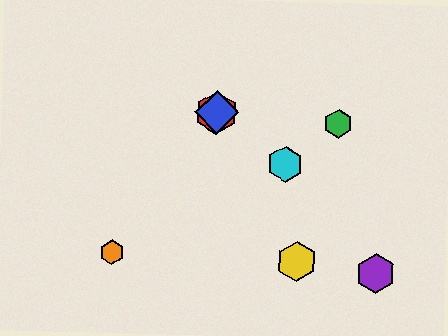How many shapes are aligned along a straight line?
3 shapes (the red hexagon, the blue diamond, the orange hexagon) are aligned along a straight line.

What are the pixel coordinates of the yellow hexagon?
The yellow hexagon is at (297, 261).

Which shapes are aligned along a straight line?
The red hexagon, the blue diamond, the orange hexagon are aligned along a straight line.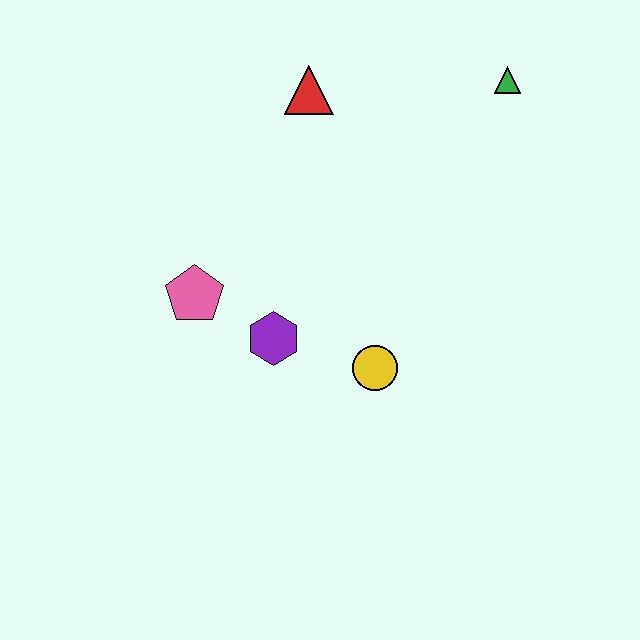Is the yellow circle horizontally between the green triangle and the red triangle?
Yes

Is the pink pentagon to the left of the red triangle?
Yes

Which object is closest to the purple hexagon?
The pink pentagon is closest to the purple hexagon.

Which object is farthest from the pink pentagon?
The green triangle is farthest from the pink pentagon.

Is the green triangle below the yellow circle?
No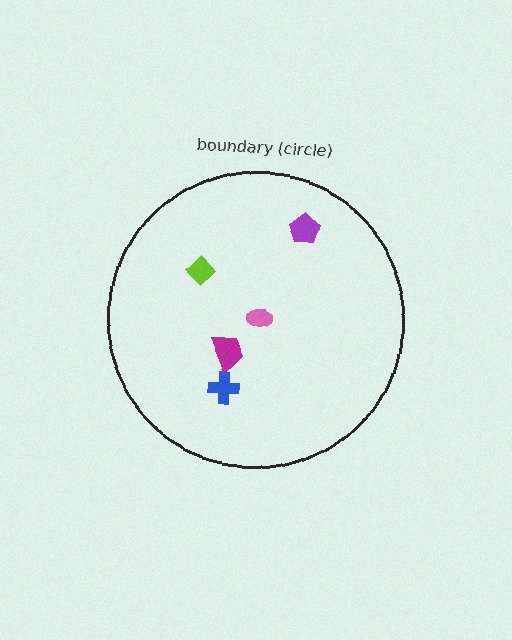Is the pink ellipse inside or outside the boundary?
Inside.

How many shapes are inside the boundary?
5 inside, 0 outside.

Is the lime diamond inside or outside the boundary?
Inside.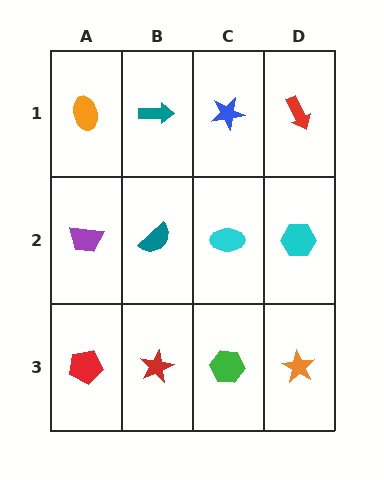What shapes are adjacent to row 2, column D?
A red arrow (row 1, column D), an orange star (row 3, column D), a cyan ellipse (row 2, column C).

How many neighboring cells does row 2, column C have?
4.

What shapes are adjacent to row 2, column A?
An orange ellipse (row 1, column A), a red pentagon (row 3, column A), a teal semicircle (row 2, column B).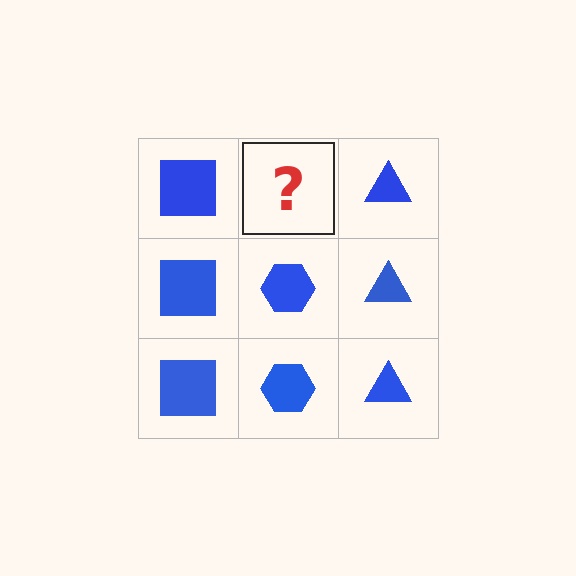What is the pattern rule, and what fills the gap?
The rule is that each column has a consistent shape. The gap should be filled with a blue hexagon.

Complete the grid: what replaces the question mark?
The question mark should be replaced with a blue hexagon.